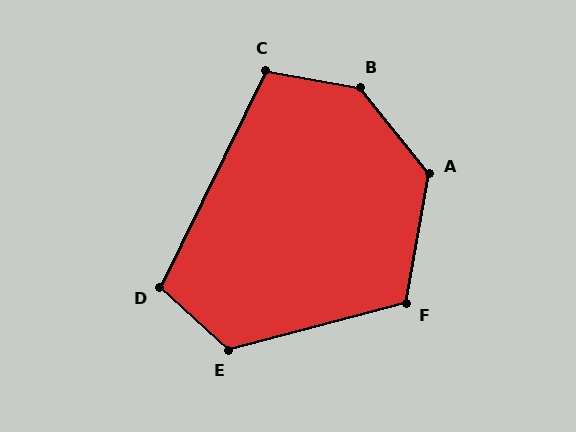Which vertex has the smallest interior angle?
C, at approximately 106 degrees.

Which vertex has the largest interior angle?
B, at approximately 139 degrees.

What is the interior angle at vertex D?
Approximately 106 degrees (obtuse).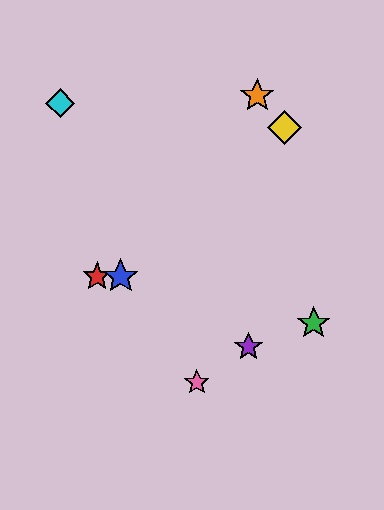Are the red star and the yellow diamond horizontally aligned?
No, the red star is at y≈277 and the yellow diamond is at y≈127.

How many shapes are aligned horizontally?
2 shapes (the red star, the blue star) are aligned horizontally.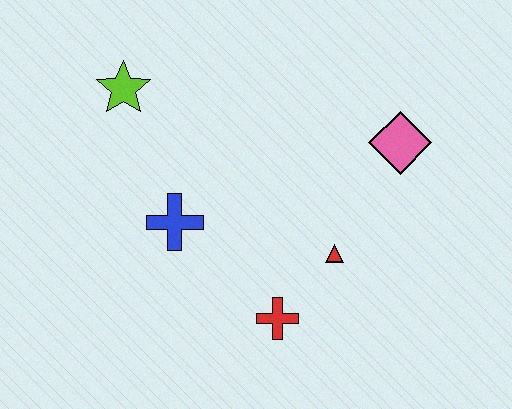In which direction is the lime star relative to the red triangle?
The lime star is to the left of the red triangle.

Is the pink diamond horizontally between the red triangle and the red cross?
No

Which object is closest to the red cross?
The red triangle is closest to the red cross.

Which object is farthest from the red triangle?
The lime star is farthest from the red triangle.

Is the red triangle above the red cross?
Yes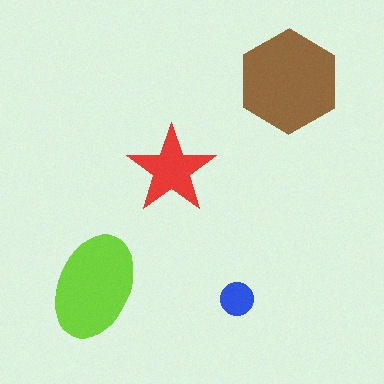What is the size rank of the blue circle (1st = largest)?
4th.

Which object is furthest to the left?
The lime ellipse is leftmost.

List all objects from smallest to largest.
The blue circle, the red star, the lime ellipse, the brown hexagon.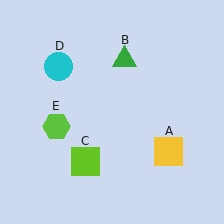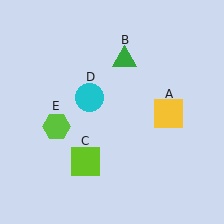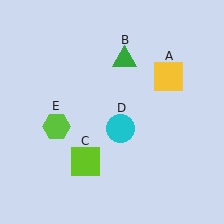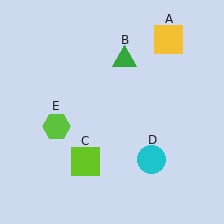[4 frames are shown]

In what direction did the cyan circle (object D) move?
The cyan circle (object D) moved down and to the right.